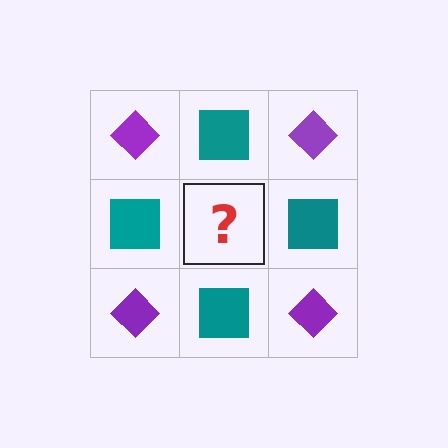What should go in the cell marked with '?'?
The missing cell should contain a purple diamond.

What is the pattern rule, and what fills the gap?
The rule is that it alternates purple diamond and teal square in a checkerboard pattern. The gap should be filled with a purple diamond.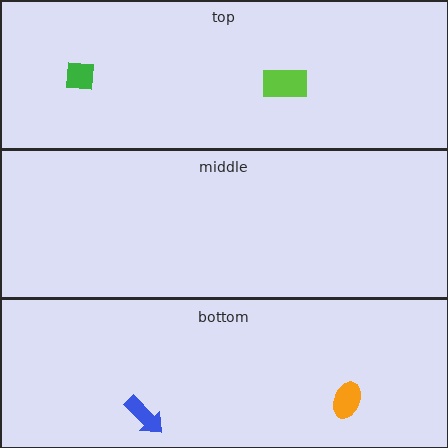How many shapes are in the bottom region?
2.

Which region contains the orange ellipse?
The bottom region.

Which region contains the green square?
The top region.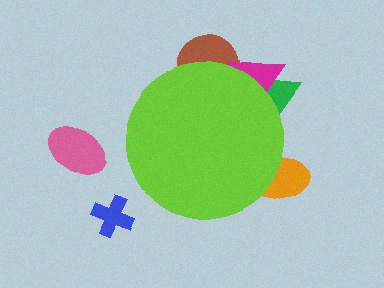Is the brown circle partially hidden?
Yes, the brown circle is partially hidden behind the lime circle.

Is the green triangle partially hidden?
Yes, the green triangle is partially hidden behind the lime circle.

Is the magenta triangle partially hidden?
Yes, the magenta triangle is partially hidden behind the lime circle.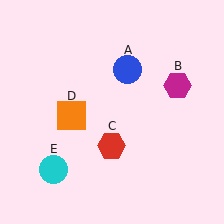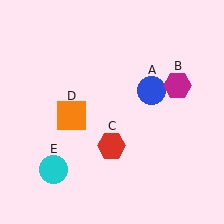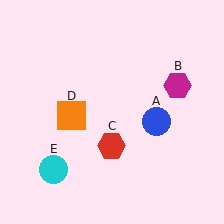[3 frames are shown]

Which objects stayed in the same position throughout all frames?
Magenta hexagon (object B) and red hexagon (object C) and orange square (object D) and cyan circle (object E) remained stationary.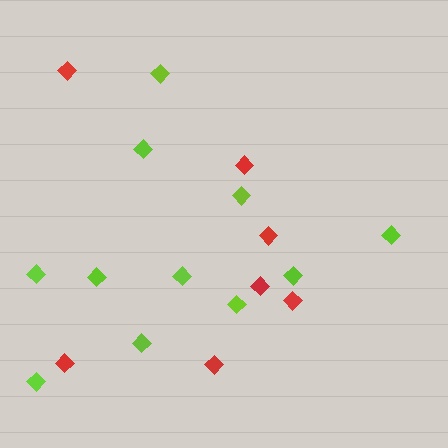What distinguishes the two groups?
There are 2 groups: one group of red diamonds (7) and one group of lime diamonds (11).